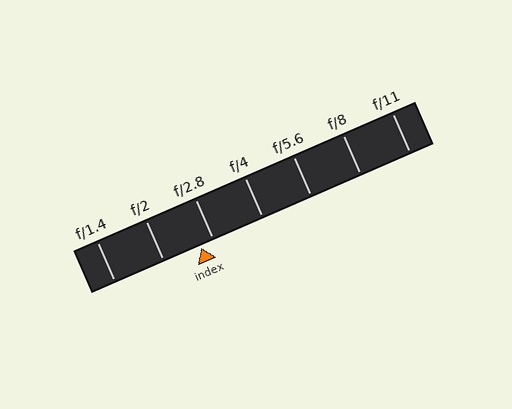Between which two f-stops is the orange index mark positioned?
The index mark is between f/2 and f/2.8.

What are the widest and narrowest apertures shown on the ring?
The widest aperture shown is f/1.4 and the narrowest is f/11.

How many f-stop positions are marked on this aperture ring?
There are 7 f-stop positions marked.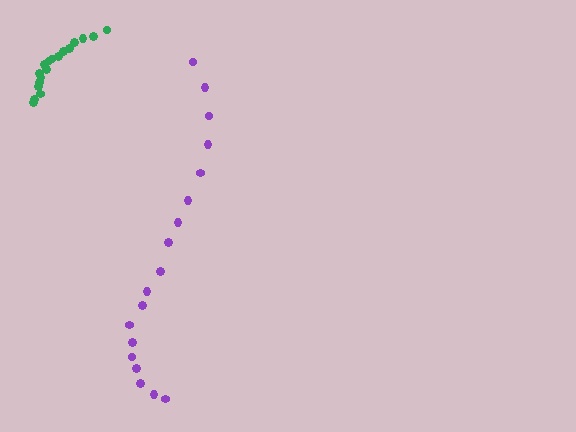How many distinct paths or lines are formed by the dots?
There are 2 distinct paths.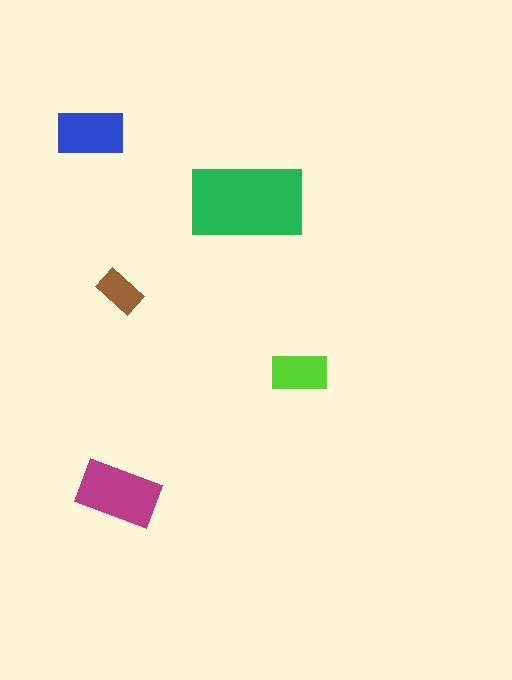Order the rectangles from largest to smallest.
the green one, the magenta one, the blue one, the lime one, the brown one.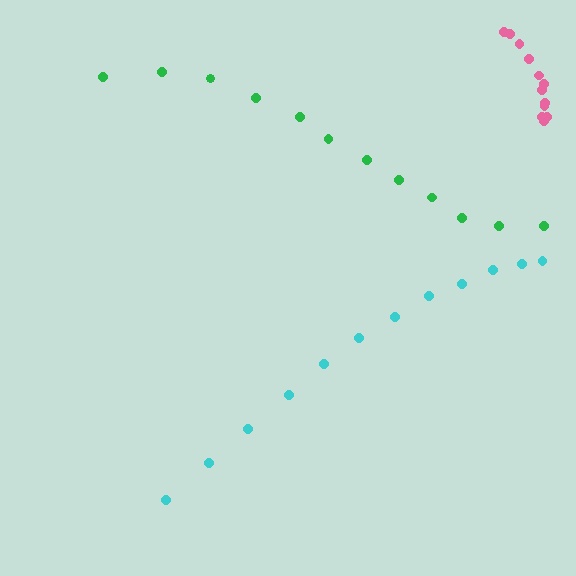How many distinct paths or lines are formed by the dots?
There are 3 distinct paths.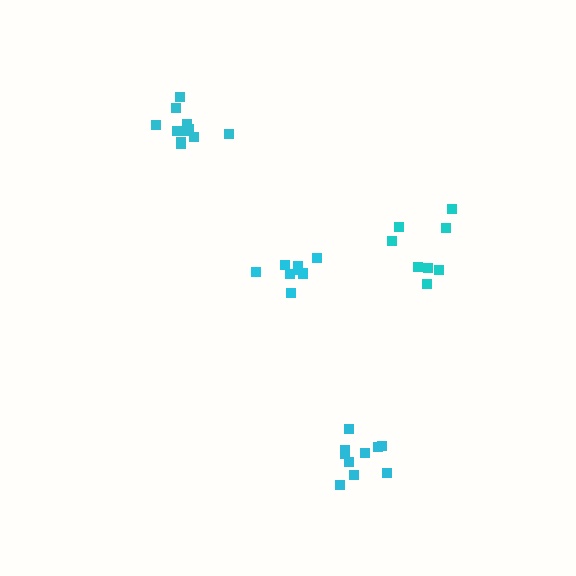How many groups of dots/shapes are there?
There are 4 groups.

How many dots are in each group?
Group 1: 8 dots, Group 2: 8 dots, Group 3: 11 dots, Group 4: 10 dots (37 total).